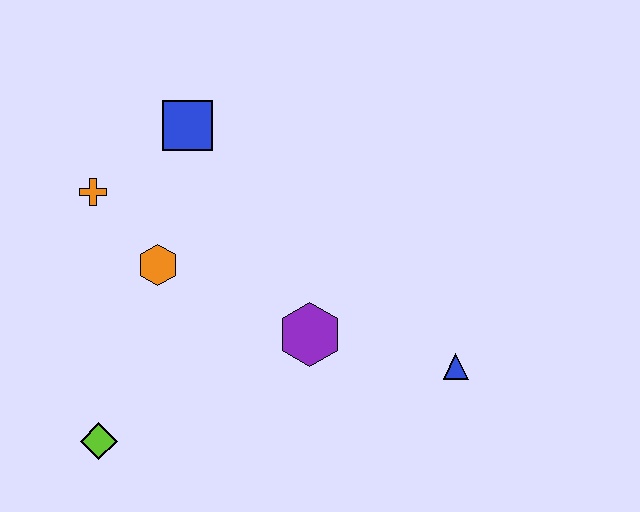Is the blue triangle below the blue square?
Yes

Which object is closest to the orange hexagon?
The orange cross is closest to the orange hexagon.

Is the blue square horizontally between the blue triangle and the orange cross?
Yes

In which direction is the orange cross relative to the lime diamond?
The orange cross is above the lime diamond.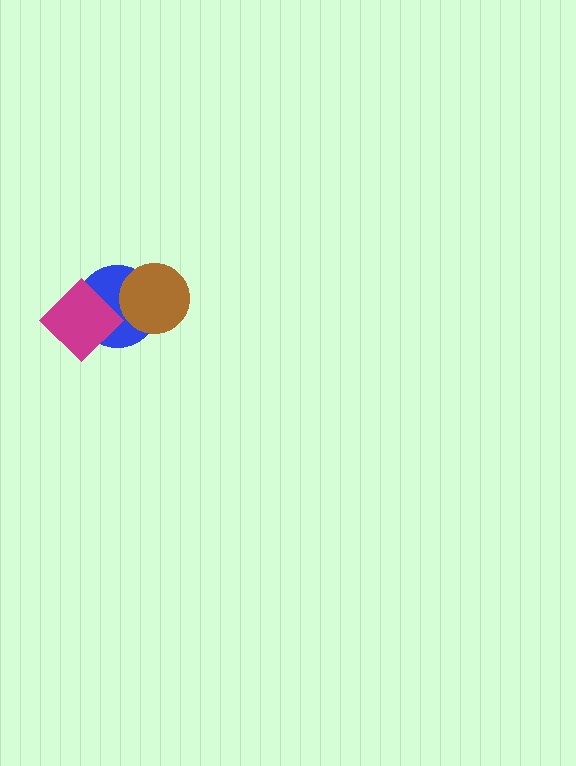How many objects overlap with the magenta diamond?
1 object overlaps with the magenta diamond.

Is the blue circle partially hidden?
Yes, it is partially covered by another shape.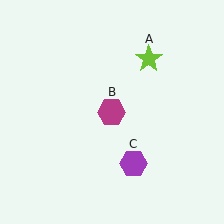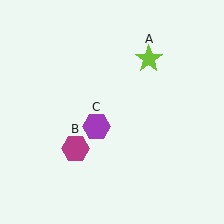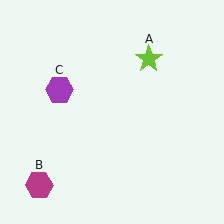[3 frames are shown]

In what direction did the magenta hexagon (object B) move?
The magenta hexagon (object B) moved down and to the left.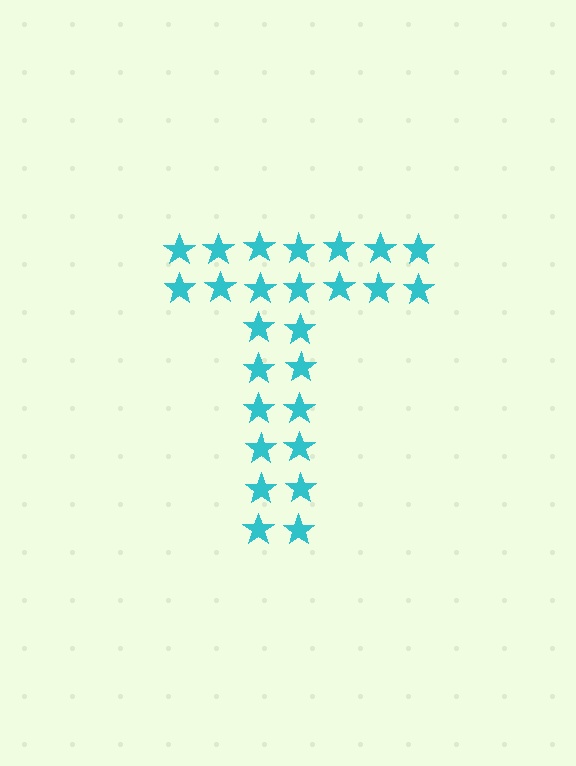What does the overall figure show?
The overall figure shows the letter T.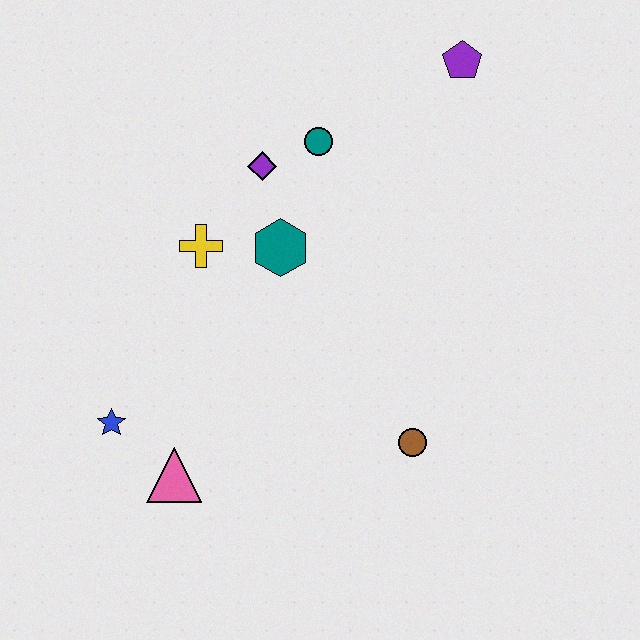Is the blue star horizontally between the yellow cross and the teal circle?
No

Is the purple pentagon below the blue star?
No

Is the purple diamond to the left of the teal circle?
Yes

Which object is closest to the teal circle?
The purple diamond is closest to the teal circle.